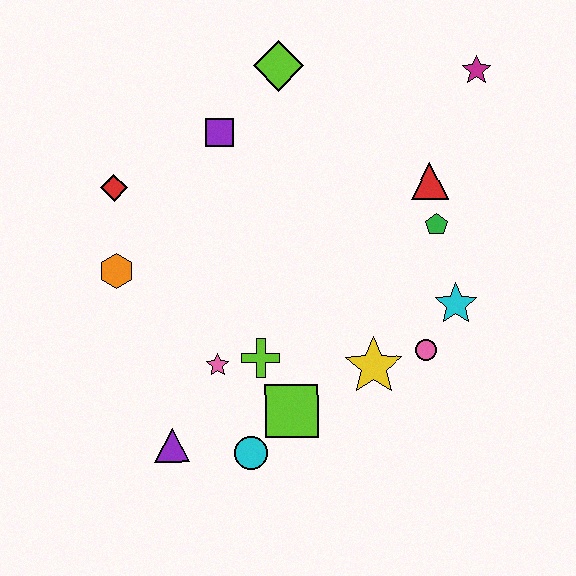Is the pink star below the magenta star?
Yes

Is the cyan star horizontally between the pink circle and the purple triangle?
No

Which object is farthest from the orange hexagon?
The magenta star is farthest from the orange hexagon.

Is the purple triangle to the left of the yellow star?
Yes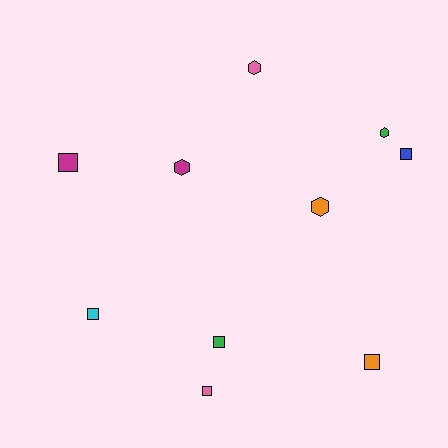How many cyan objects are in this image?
There is 1 cyan object.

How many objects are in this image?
There are 10 objects.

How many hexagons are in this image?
There are 4 hexagons.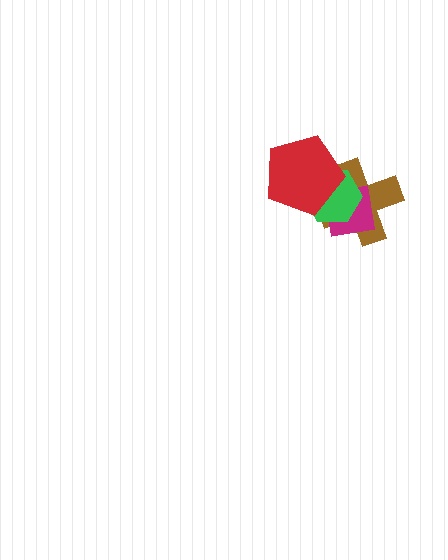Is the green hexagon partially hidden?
Yes, it is partially covered by another shape.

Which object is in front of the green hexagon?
The red pentagon is in front of the green hexagon.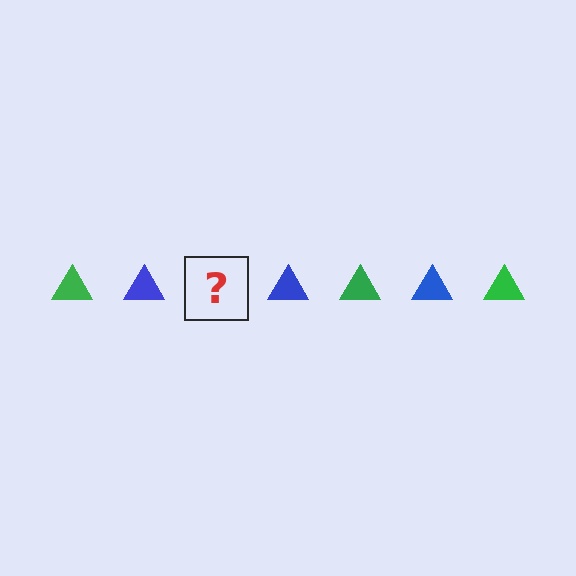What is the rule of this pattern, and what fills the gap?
The rule is that the pattern cycles through green, blue triangles. The gap should be filled with a green triangle.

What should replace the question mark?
The question mark should be replaced with a green triangle.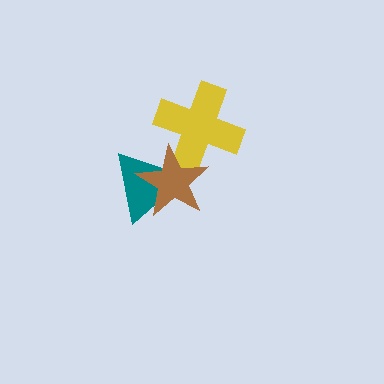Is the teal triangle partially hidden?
Yes, it is partially covered by another shape.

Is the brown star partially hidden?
No, no other shape covers it.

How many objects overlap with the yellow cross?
1 object overlaps with the yellow cross.